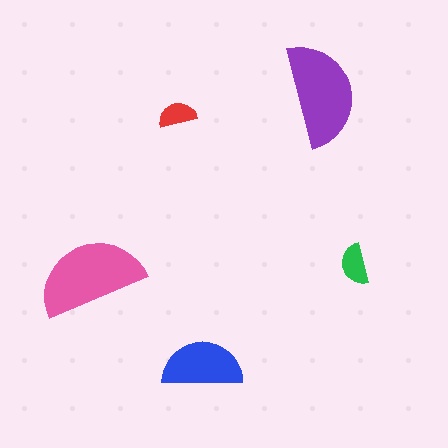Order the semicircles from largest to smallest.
the pink one, the purple one, the blue one, the green one, the red one.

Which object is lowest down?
The blue semicircle is bottommost.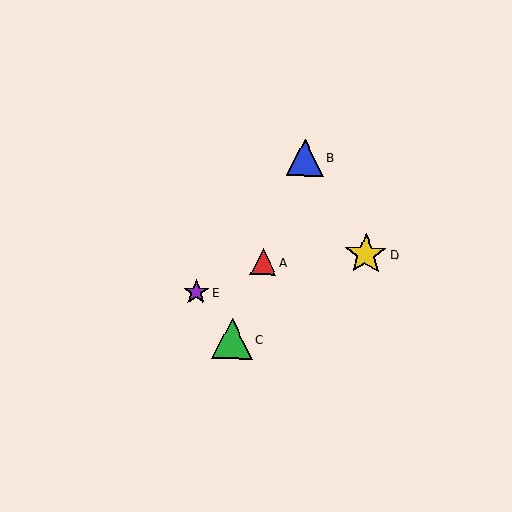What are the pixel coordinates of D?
Object D is at (366, 254).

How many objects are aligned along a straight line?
3 objects (A, B, C) are aligned along a straight line.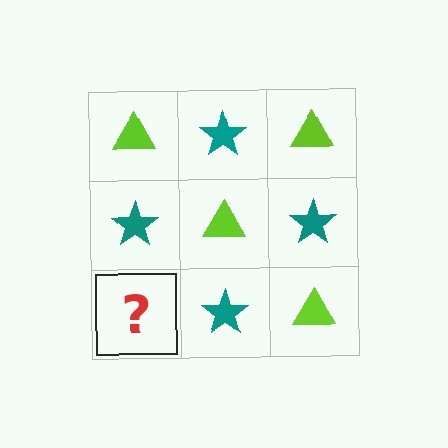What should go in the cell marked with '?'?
The missing cell should contain a lime triangle.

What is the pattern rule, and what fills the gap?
The rule is that it alternates lime triangle and teal star in a checkerboard pattern. The gap should be filled with a lime triangle.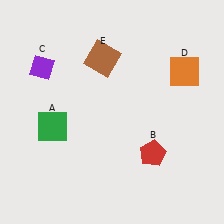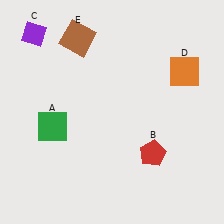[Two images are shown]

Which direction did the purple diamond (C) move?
The purple diamond (C) moved up.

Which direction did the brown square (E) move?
The brown square (E) moved left.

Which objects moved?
The objects that moved are: the purple diamond (C), the brown square (E).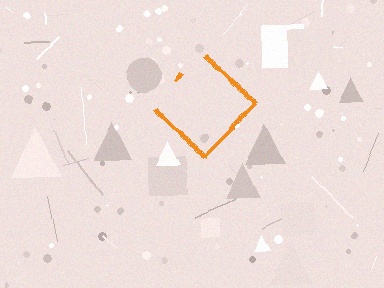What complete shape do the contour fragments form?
The contour fragments form a diamond.